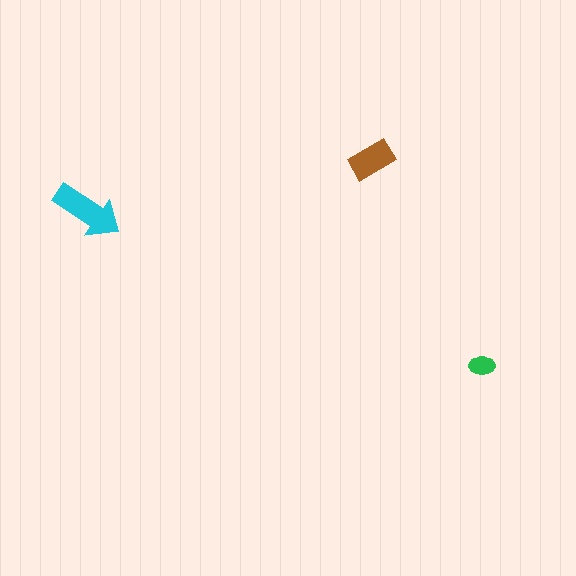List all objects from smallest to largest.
The green ellipse, the brown rectangle, the cyan arrow.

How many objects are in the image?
There are 3 objects in the image.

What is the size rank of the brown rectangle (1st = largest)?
2nd.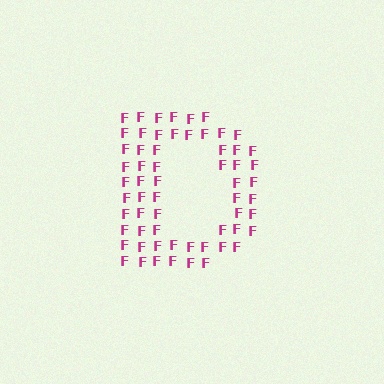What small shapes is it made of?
It is made of small letter F's.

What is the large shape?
The large shape is the letter D.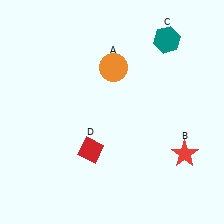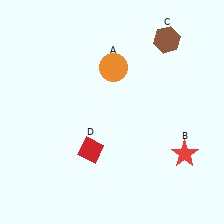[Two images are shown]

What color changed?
The hexagon (C) changed from teal in Image 1 to brown in Image 2.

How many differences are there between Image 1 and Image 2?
There is 1 difference between the two images.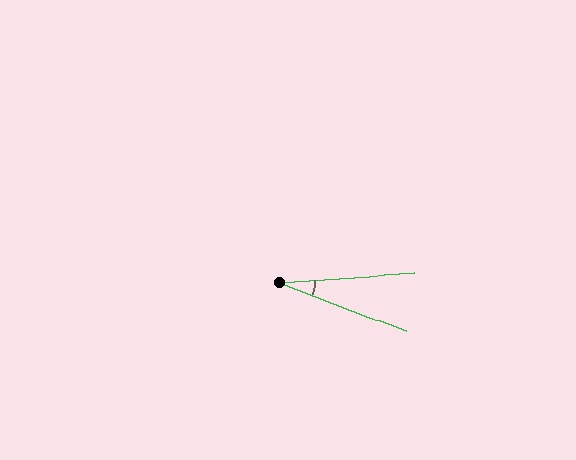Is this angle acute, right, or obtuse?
It is acute.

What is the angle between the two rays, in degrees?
Approximately 25 degrees.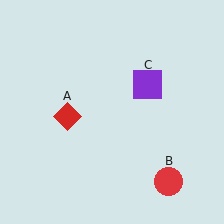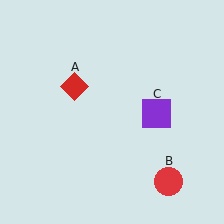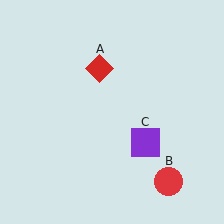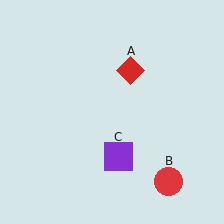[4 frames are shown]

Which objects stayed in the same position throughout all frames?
Red circle (object B) remained stationary.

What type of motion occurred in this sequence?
The red diamond (object A), purple square (object C) rotated clockwise around the center of the scene.